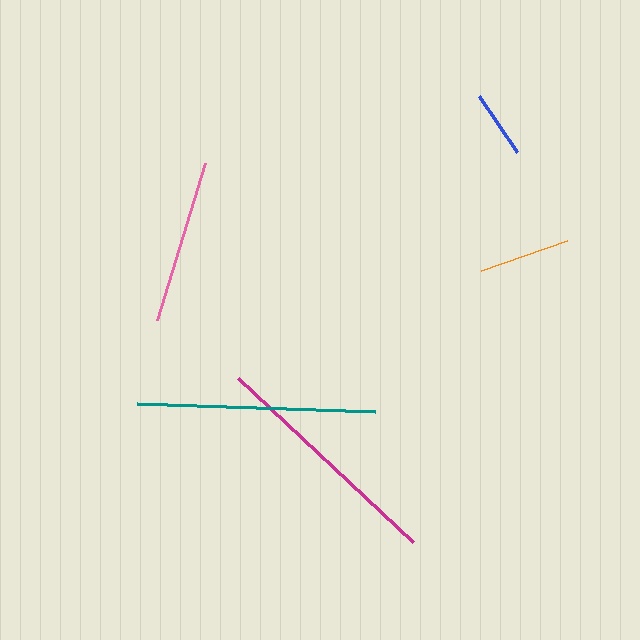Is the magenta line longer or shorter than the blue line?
The magenta line is longer than the blue line.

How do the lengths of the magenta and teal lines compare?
The magenta and teal lines are approximately the same length.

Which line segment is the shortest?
The blue line is the shortest at approximately 68 pixels.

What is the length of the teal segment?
The teal segment is approximately 238 pixels long.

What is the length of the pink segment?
The pink segment is approximately 163 pixels long.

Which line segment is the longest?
The magenta line is the longest at approximately 240 pixels.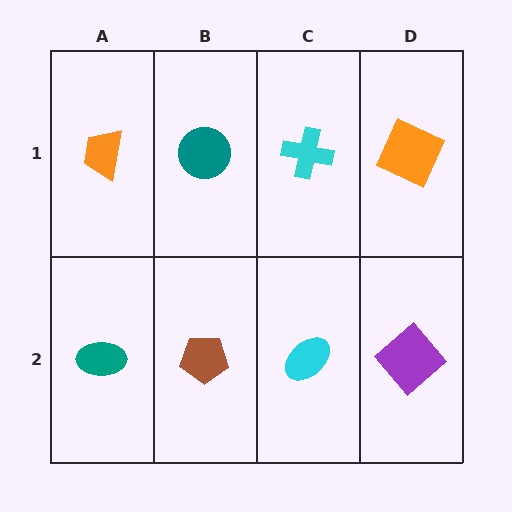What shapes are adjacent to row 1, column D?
A purple diamond (row 2, column D), a cyan cross (row 1, column C).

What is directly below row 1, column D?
A purple diamond.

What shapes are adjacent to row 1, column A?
A teal ellipse (row 2, column A), a teal circle (row 1, column B).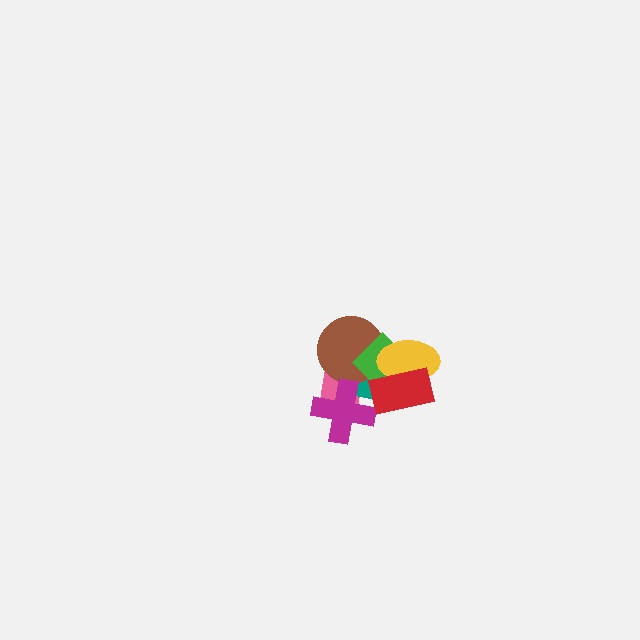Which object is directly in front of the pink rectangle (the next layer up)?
The teal triangle is directly in front of the pink rectangle.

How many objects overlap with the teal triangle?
6 objects overlap with the teal triangle.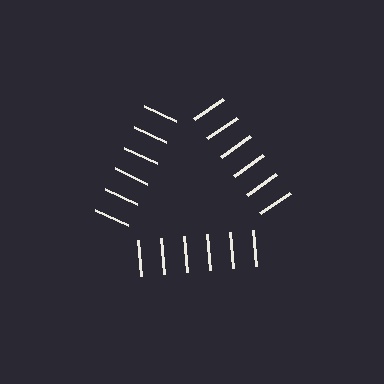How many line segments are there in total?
18 — 6 along each of the 3 edges.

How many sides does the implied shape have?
3 sides — the line-ends trace a triangle.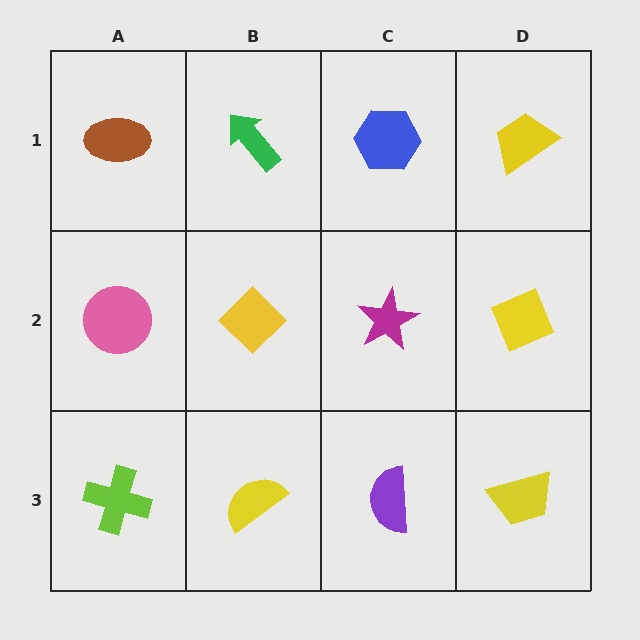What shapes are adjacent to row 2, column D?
A yellow trapezoid (row 1, column D), a yellow trapezoid (row 3, column D), a magenta star (row 2, column C).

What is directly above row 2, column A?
A brown ellipse.